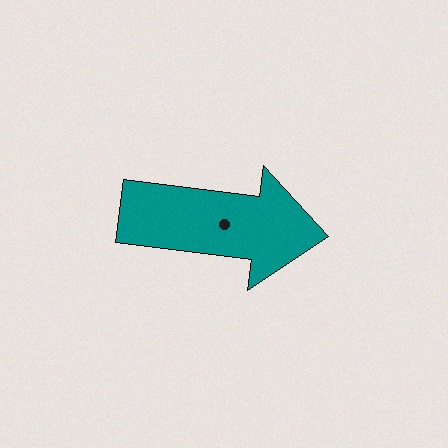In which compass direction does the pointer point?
East.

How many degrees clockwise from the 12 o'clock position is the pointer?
Approximately 97 degrees.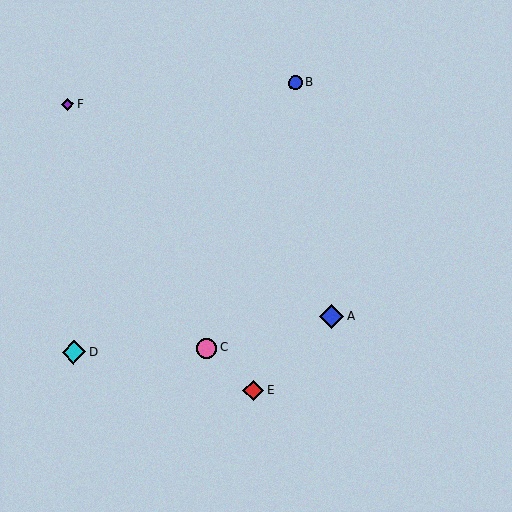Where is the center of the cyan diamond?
The center of the cyan diamond is at (74, 352).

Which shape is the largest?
The blue diamond (labeled A) is the largest.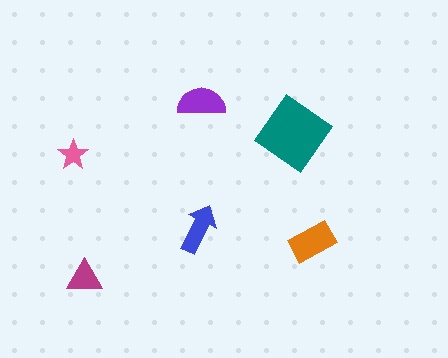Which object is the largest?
The teal diamond.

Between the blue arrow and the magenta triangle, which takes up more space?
The blue arrow.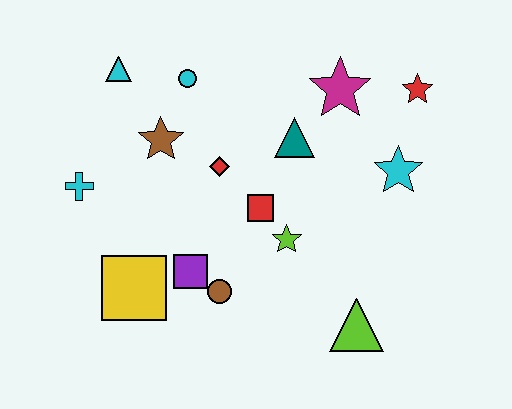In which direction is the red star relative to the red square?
The red star is to the right of the red square.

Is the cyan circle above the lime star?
Yes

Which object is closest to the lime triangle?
The lime star is closest to the lime triangle.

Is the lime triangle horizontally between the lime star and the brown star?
No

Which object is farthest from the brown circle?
The red star is farthest from the brown circle.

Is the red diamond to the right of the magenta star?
No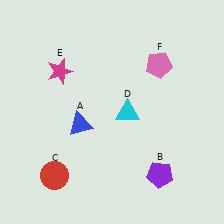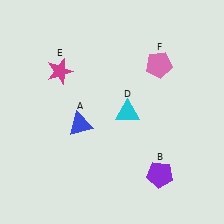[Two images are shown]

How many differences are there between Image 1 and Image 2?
There is 1 difference between the two images.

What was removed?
The red circle (C) was removed in Image 2.